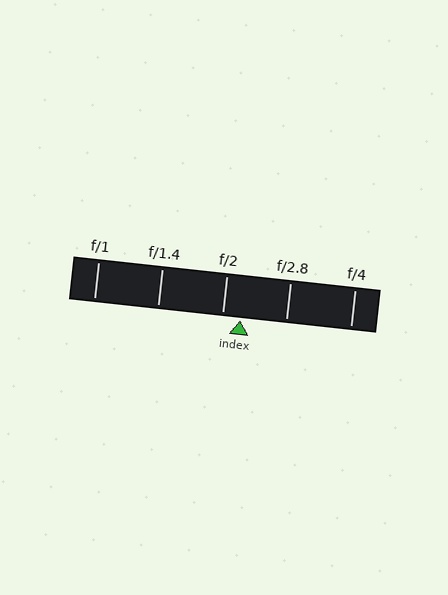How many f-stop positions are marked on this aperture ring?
There are 5 f-stop positions marked.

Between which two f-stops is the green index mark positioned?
The index mark is between f/2 and f/2.8.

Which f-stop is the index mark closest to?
The index mark is closest to f/2.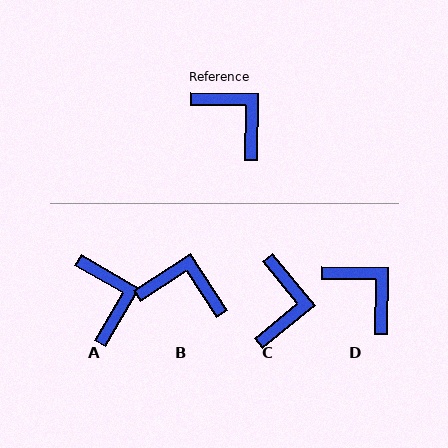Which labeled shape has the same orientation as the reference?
D.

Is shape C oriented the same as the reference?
No, it is off by about 50 degrees.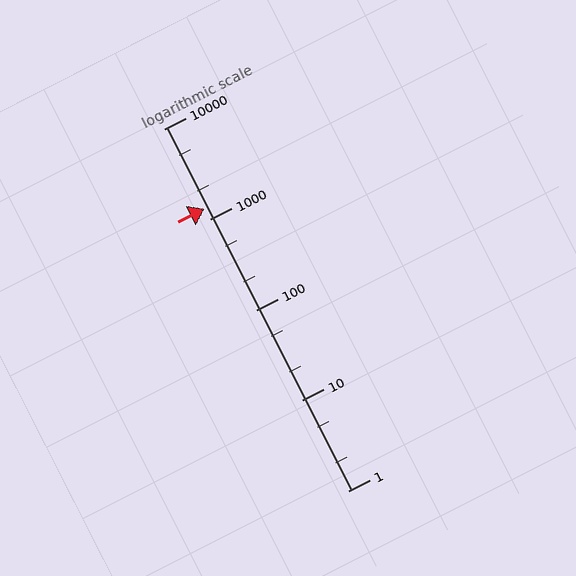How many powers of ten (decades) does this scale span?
The scale spans 4 decades, from 1 to 10000.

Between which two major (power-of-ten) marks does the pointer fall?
The pointer is between 1000 and 10000.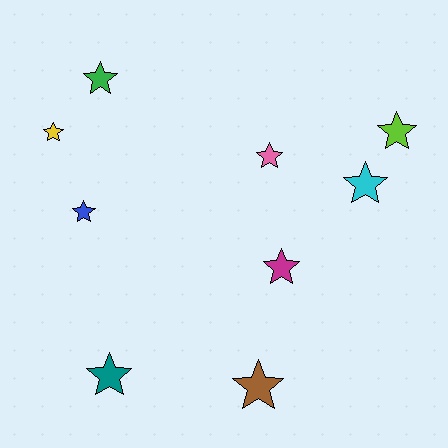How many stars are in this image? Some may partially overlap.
There are 9 stars.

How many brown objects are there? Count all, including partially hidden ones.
There is 1 brown object.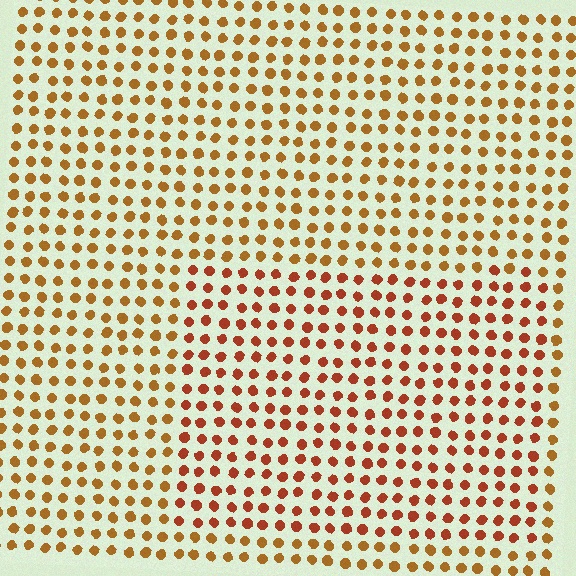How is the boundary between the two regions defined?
The boundary is defined purely by a slight shift in hue (about 24 degrees). Spacing, size, and orientation are identical on both sides.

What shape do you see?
I see a rectangle.